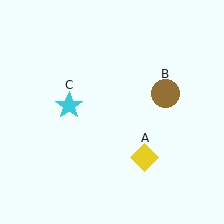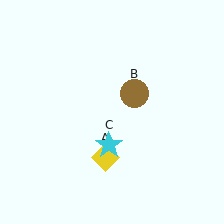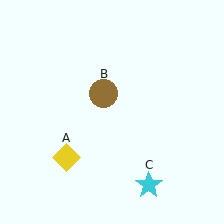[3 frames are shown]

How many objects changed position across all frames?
3 objects changed position: yellow diamond (object A), brown circle (object B), cyan star (object C).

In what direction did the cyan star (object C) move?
The cyan star (object C) moved down and to the right.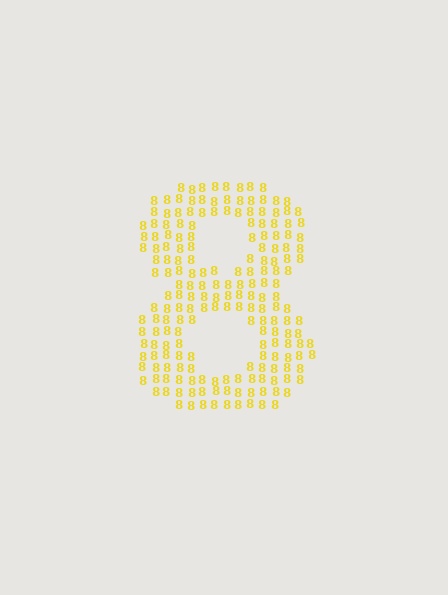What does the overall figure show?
The overall figure shows the digit 8.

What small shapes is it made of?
It is made of small digit 8's.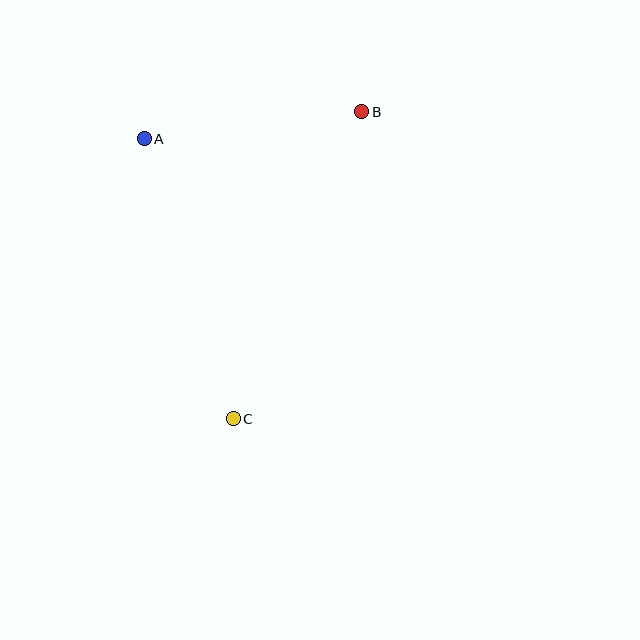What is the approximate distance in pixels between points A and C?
The distance between A and C is approximately 294 pixels.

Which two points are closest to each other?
Points A and B are closest to each other.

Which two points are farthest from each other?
Points B and C are farthest from each other.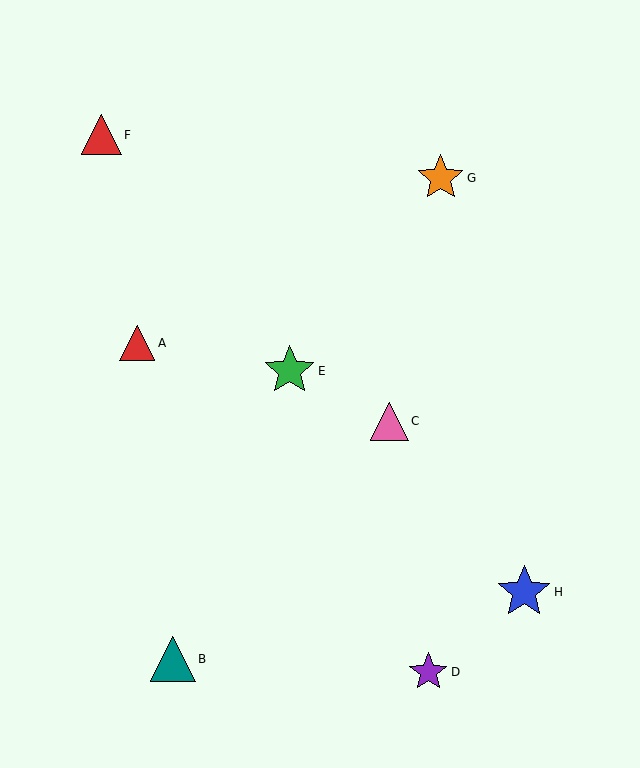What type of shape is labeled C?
Shape C is a pink triangle.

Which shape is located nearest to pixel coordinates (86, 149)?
The red triangle (labeled F) at (101, 135) is nearest to that location.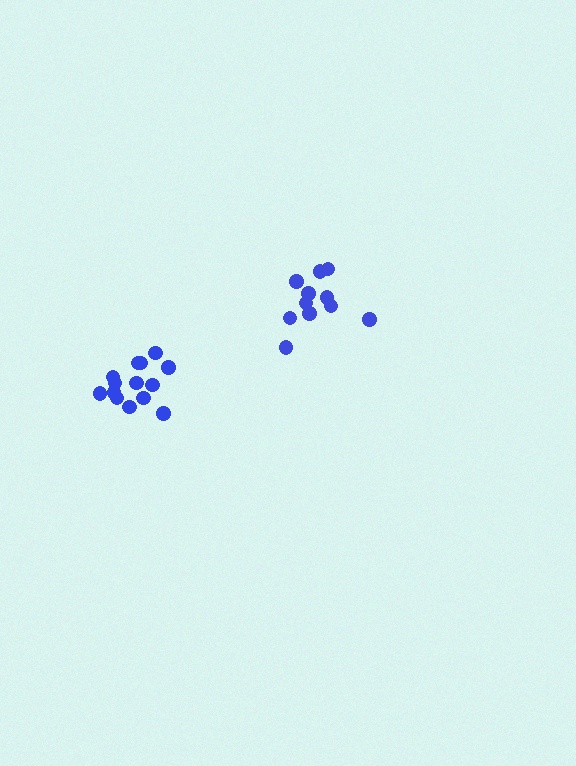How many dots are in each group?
Group 1: 11 dots, Group 2: 14 dots (25 total).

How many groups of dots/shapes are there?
There are 2 groups.